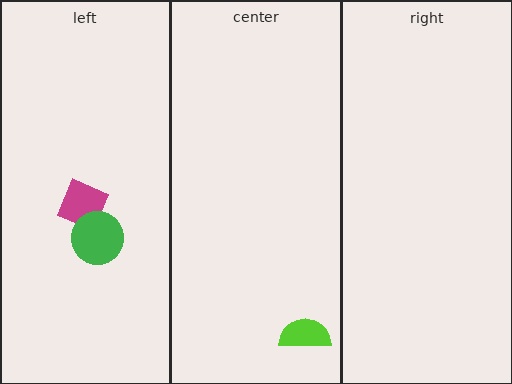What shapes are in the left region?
The magenta square, the green circle.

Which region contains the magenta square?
The left region.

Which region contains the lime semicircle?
The center region.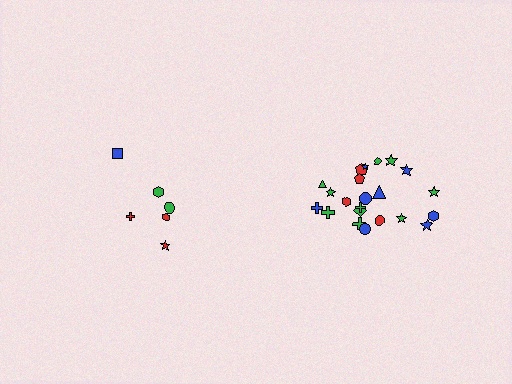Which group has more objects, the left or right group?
The right group.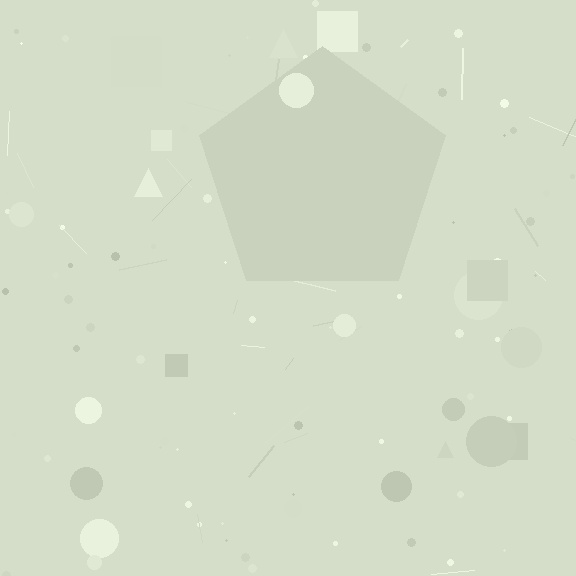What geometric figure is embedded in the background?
A pentagon is embedded in the background.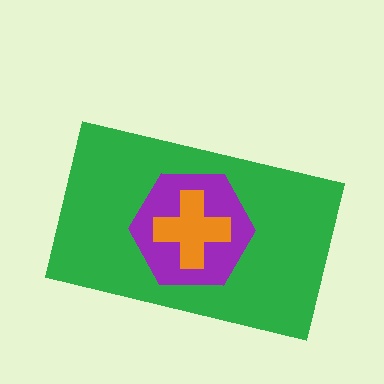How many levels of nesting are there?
3.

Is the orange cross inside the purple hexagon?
Yes.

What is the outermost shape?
The green rectangle.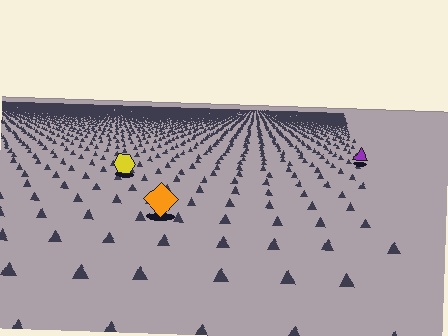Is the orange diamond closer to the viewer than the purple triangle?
Yes. The orange diamond is closer — you can tell from the texture gradient: the ground texture is coarser near it.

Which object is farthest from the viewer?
The purple triangle is farthest from the viewer. It appears smaller and the ground texture around it is denser.